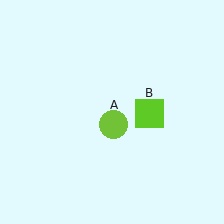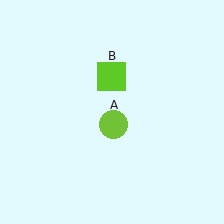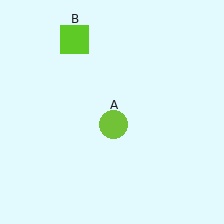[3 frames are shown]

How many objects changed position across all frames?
1 object changed position: lime square (object B).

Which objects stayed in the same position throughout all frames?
Lime circle (object A) remained stationary.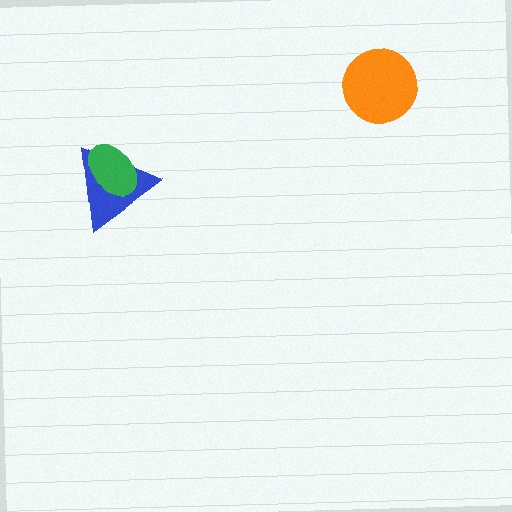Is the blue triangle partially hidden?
Yes, it is partially covered by another shape.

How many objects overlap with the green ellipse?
1 object overlaps with the green ellipse.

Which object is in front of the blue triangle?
The green ellipse is in front of the blue triangle.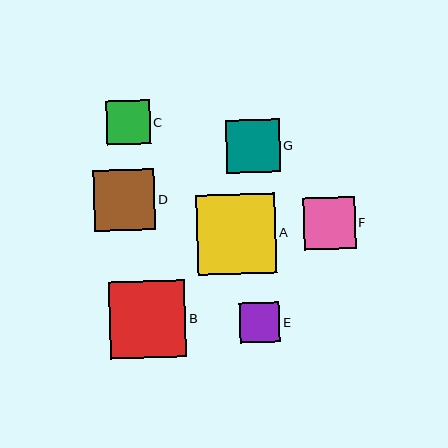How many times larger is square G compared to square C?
Square G is approximately 1.2 times the size of square C.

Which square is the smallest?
Square E is the smallest with a size of approximately 40 pixels.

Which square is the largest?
Square A is the largest with a size of approximately 79 pixels.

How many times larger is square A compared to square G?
Square A is approximately 1.5 times the size of square G.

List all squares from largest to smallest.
From largest to smallest: A, B, D, G, F, C, E.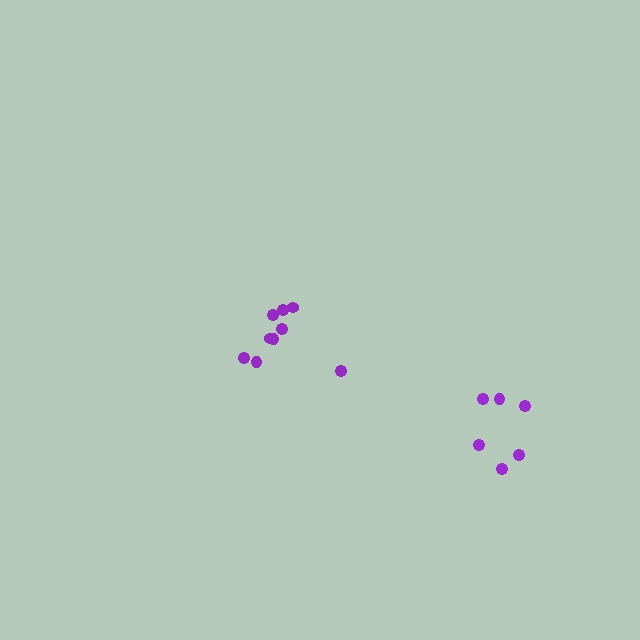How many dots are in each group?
Group 1: 9 dots, Group 2: 6 dots (15 total).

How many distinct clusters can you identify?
There are 2 distinct clusters.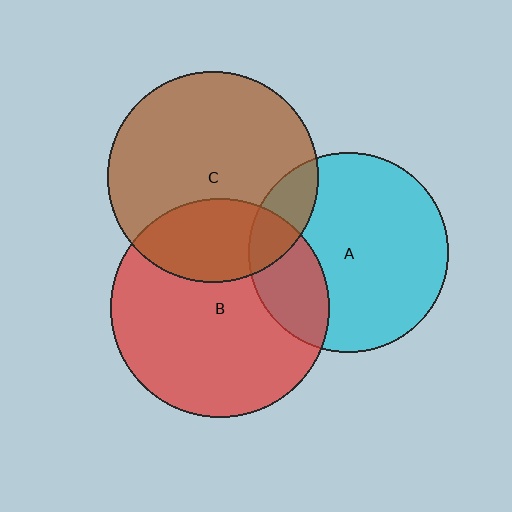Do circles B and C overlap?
Yes.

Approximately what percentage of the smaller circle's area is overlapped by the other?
Approximately 30%.